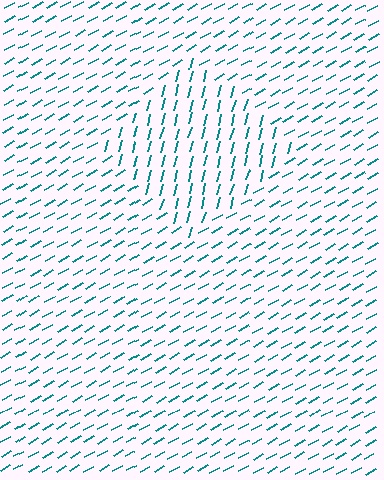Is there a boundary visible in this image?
Yes, there is a texture boundary formed by a change in line orientation.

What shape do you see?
I see a diamond.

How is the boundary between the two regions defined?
The boundary is defined purely by a change in line orientation (approximately 45 degrees difference). All lines are the same color and thickness.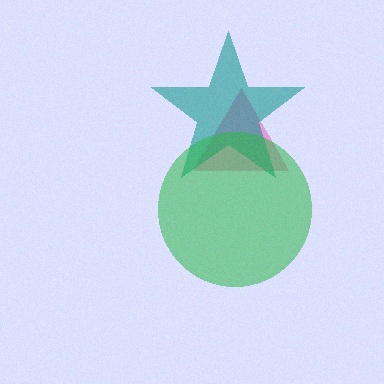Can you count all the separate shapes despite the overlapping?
Yes, there are 3 separate shapes.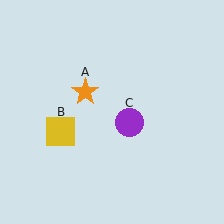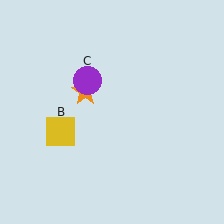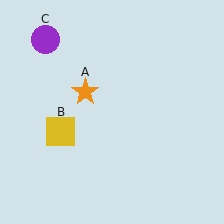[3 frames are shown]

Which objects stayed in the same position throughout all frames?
Orange star (object A) and yellow square (object B) remained stationary.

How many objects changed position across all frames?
1 object changed position: purple circle (object C).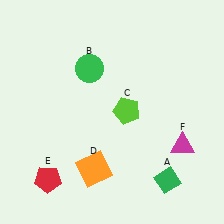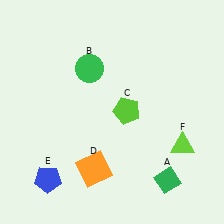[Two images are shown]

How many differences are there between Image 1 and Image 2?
There are 2 differences between the two images.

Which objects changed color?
E changed from red to blue. F changed from magenta to lime.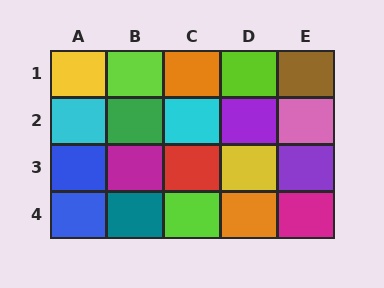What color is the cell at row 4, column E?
Magenta.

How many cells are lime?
3 cells are lime.